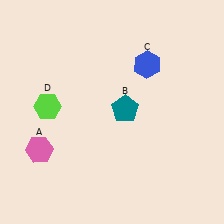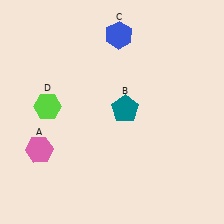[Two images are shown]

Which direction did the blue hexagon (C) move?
The blue hexagon (C) moved up.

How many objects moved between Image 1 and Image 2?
1 object moved between the two images.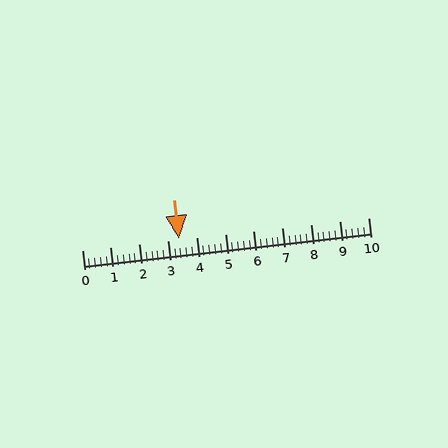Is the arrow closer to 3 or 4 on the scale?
The arrow is closer to 3.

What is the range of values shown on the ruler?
The ruler shows values from 0 to 10.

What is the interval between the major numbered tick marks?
The major tick marks are spaced 1 units apart.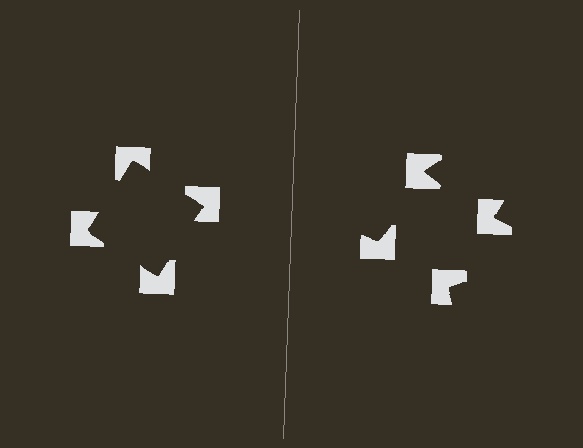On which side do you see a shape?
An illusory square appears on the left side. On the right side the wedge cuts are rotated, so no coherent shape forms.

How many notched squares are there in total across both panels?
8 — 4 on each side.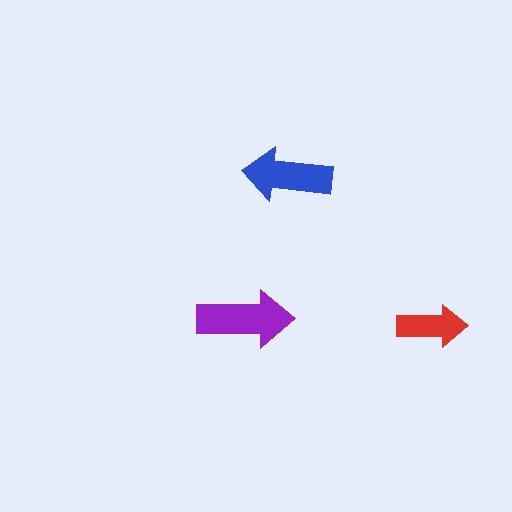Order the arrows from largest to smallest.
the purple one, the blue one, the red one.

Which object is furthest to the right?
The red arrow is rightmost.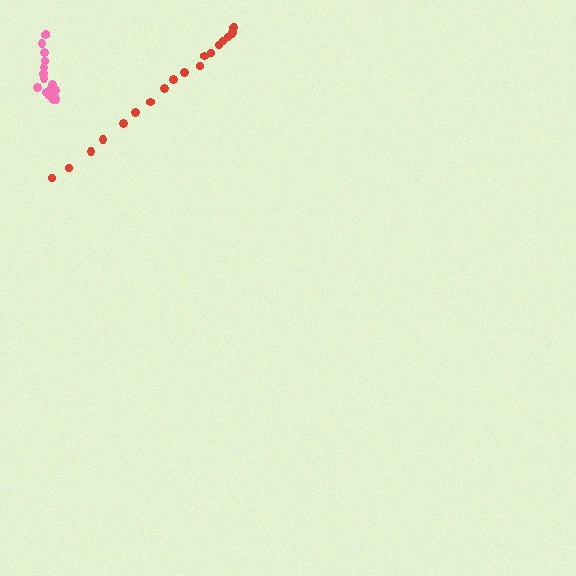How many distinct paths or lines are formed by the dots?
There are 2 distinct paths.